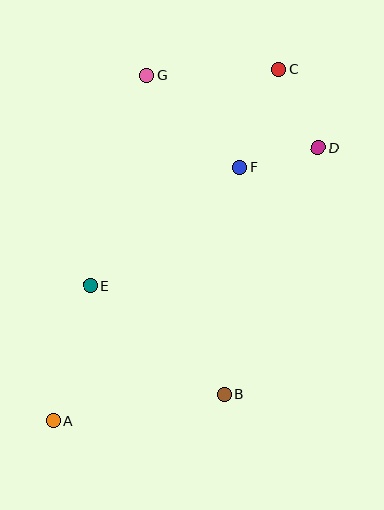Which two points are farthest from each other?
Points A and C are farthest from each other.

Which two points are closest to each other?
Points D and F are closest to each other.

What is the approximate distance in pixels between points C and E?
The distance between C and E is approximately 287 pixels.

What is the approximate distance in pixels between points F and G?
The distance between F and G is approximately 131 pixels.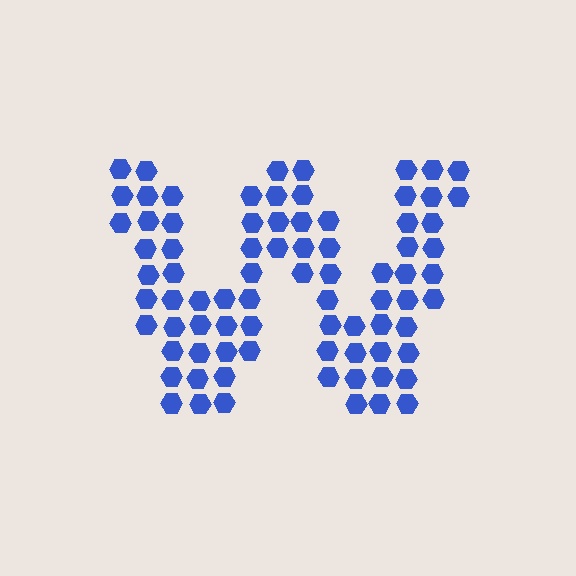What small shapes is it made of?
It is made of small hexagons.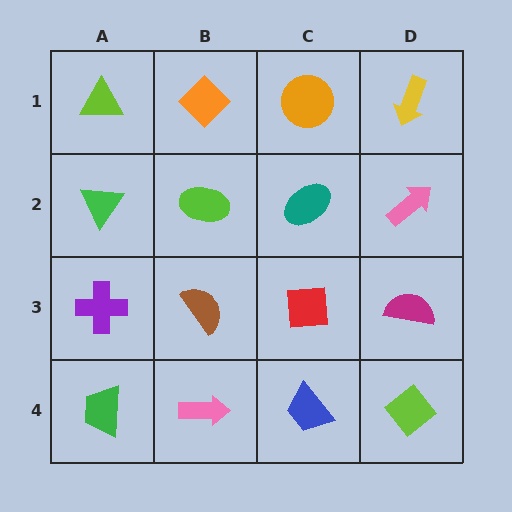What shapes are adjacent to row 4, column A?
A purple cross (row 3, column A), a pink arrow (row 4, column B).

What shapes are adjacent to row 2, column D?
A yellow arrow (row 1, column D), a magenta semicircle (row 3, column D), a teal ellipse (row 2, column C).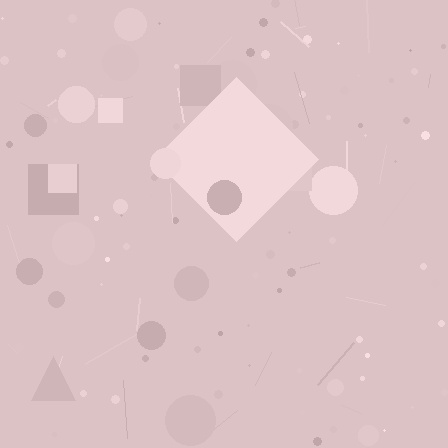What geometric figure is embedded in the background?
A diamond is embedded in the background.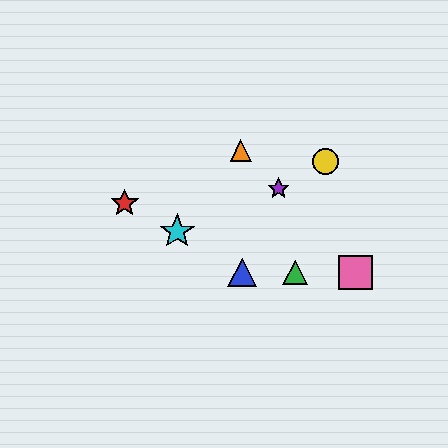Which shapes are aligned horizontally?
The blue triangle, the green triangle, the pink square are aligned horizontally.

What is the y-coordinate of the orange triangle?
The orange triangle is at y≈151.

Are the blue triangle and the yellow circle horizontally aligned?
No, the blue triangle is at y≈273 and the yellow circle is at y≈161.